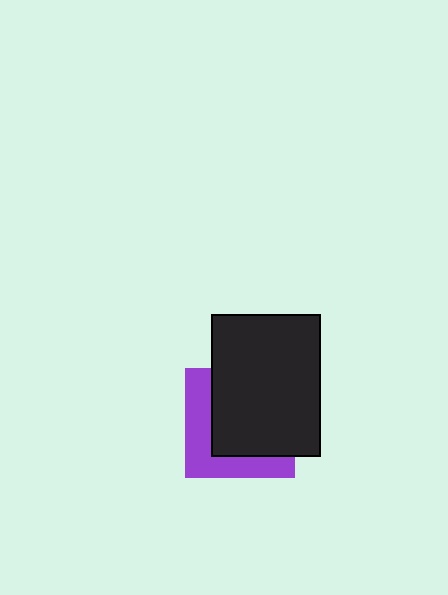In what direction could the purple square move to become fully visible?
The purple square could move toward the lower-left. That would shift it out from behind the black rectangle entirely.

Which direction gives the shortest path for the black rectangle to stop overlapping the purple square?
Moving toward the upper-right gives the shortest separation.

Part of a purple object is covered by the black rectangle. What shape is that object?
It is a square.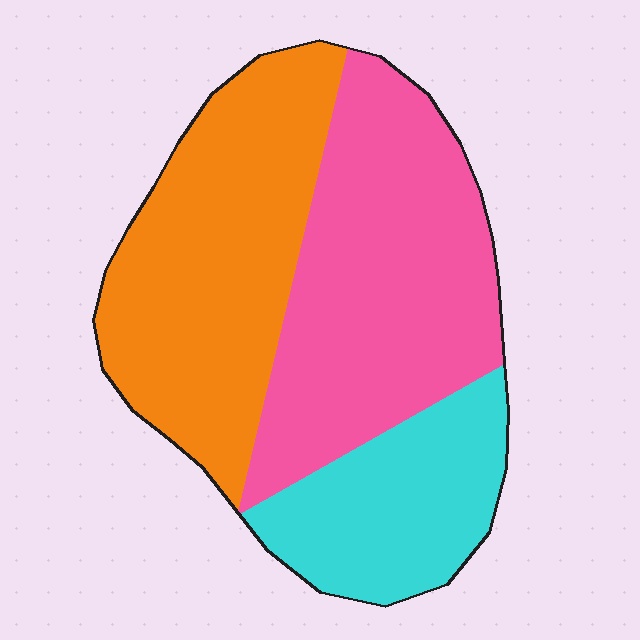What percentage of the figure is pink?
Pink covers 41% of the figure.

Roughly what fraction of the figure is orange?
Orange takes up about three eighths (3/8) of the figure.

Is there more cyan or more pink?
Pink.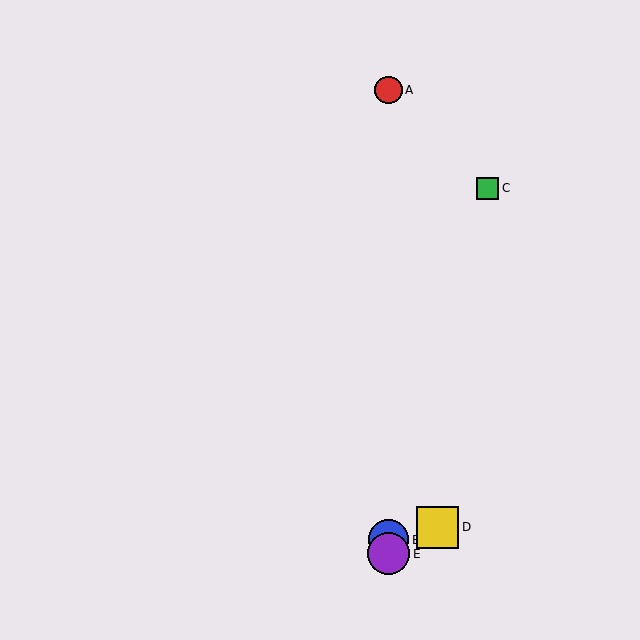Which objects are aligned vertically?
Objects A, B, E are aligned vertically.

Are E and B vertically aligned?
Yes, both are at x≈389.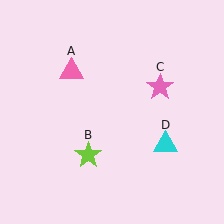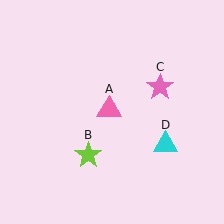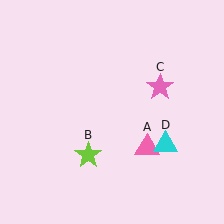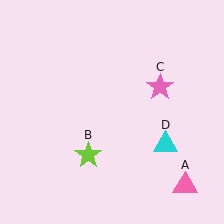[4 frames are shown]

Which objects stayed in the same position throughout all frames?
Lime star (object B) and pink star (object C) and cyan triangle (object D) remained stationary.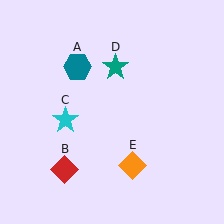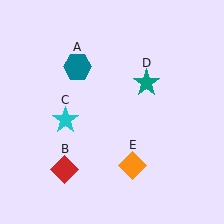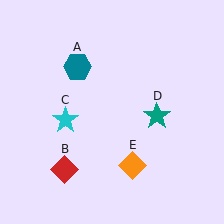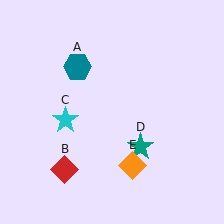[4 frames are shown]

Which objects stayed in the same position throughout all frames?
Teal hexagon (object A) and red diamond (object B) and cyan star (object C) and orange diamond (object E) remained stationary.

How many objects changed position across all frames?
1 object changed position: teal star (object D).